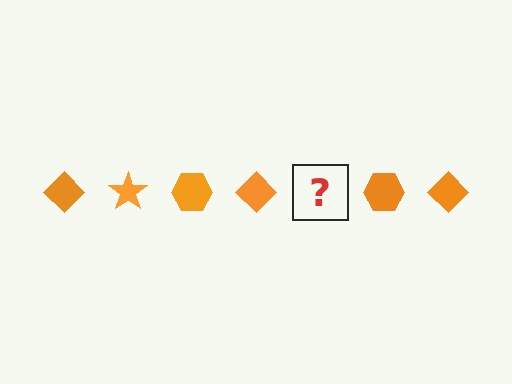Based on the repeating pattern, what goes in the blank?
The blank should be an orange star.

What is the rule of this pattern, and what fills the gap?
The rule is that the pattern cycles through diamond, star, hexagon shapes in orange. The gap should be filled with an orange star.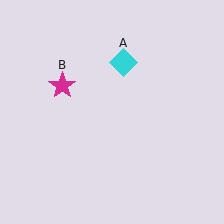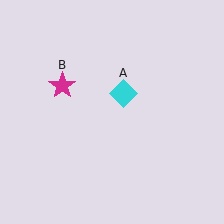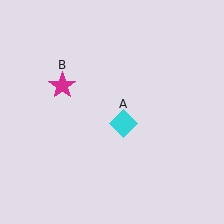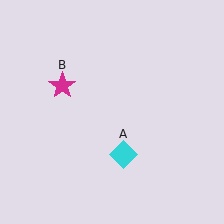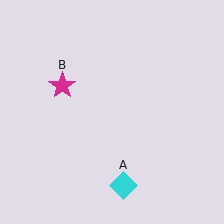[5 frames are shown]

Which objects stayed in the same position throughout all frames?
Magenta star (object B) remained stationary.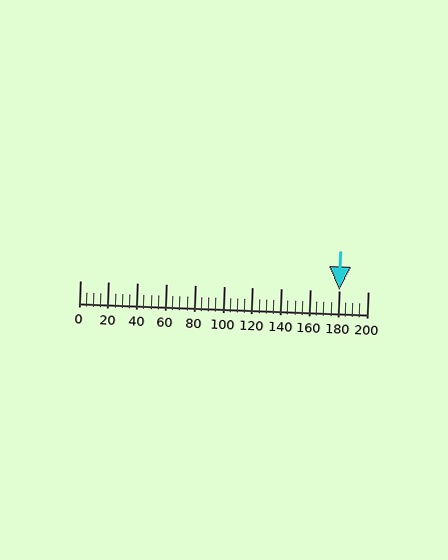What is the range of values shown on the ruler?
The ruler shows values from 0 to 200.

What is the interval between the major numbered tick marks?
The major tick marks are spaced 20 units apart.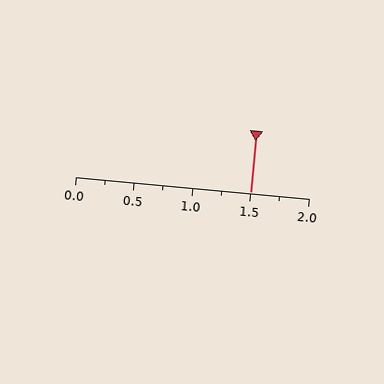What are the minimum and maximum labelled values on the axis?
The axis runs from 0.0 to 2.0.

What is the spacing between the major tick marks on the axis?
The major ticks are spaced 0.5 apart.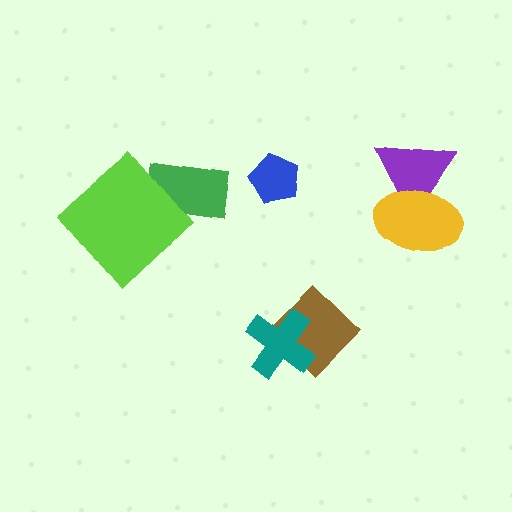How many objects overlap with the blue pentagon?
0 objects overlap with the blue pentagon.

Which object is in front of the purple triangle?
The yellow ellipse is in front of the purple triangle.